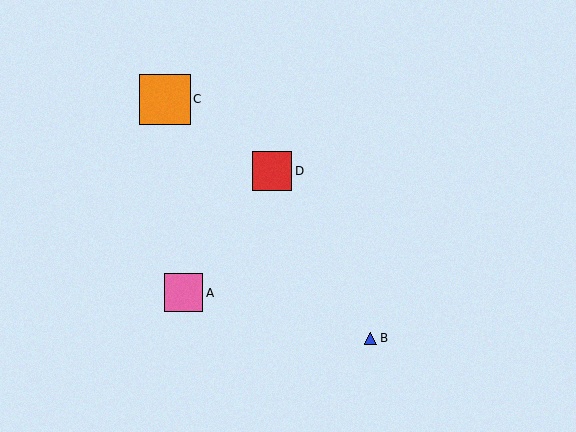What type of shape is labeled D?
Shape D is a red square.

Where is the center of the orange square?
The center of the orange square is at (165, 99).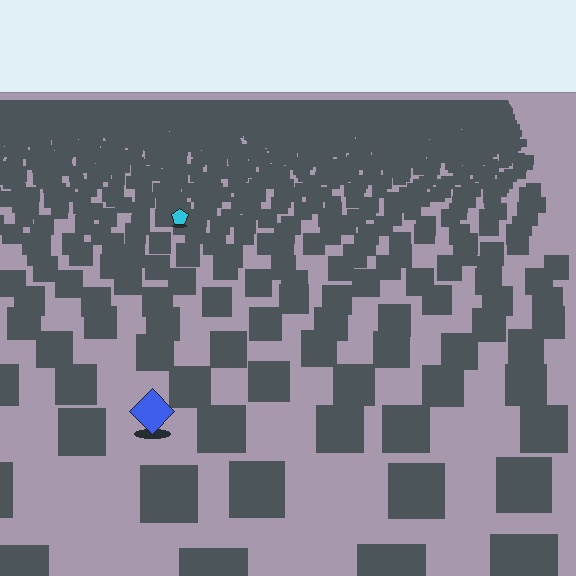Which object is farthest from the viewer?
The cyan pentagon is farthest from the viewer. It appears smaller and the ground texture around it is denser.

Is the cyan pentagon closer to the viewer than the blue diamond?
No. The blue diamond is closer — you can tell from the texture gradient: the ground texture is coarser near it.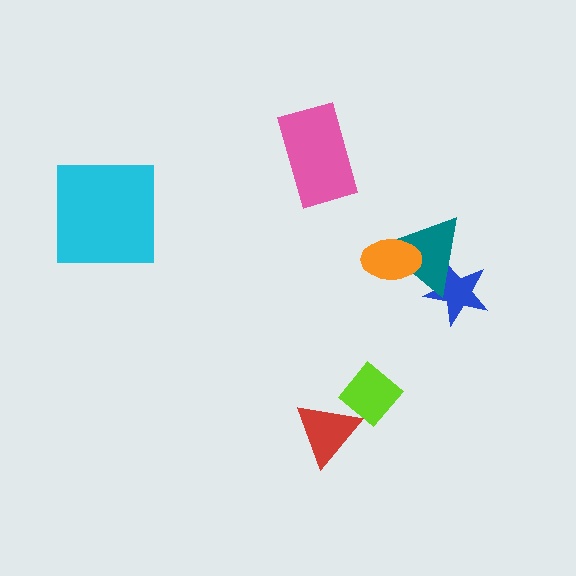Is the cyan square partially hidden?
No, no other shape covers it.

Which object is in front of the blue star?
The teal triangle is in front of the blue star.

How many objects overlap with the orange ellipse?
1 object overlaps with the orange ellipse.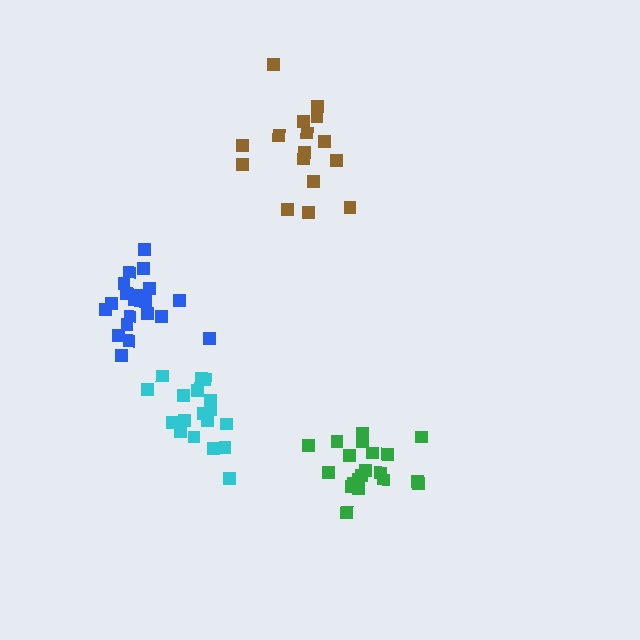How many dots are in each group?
Group 1: 18 dots, Group 2: 20 dots, Group 3: 16 dots, Group 4: 21 dots (75 total).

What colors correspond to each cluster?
The clusters are colored: cyan, green, brown, blue.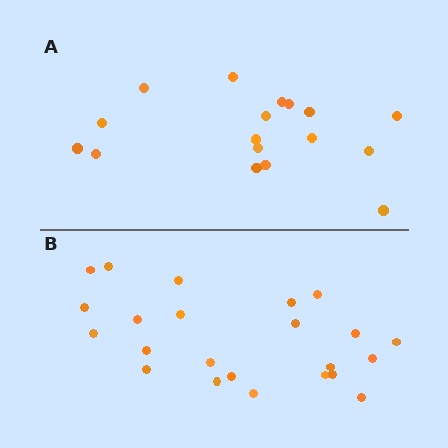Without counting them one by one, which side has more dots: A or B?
Region B (the bottom region) has more dots.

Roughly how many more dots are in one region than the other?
Region B has about 6 more dots than region A.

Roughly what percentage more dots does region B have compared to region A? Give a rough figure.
About 35% more.